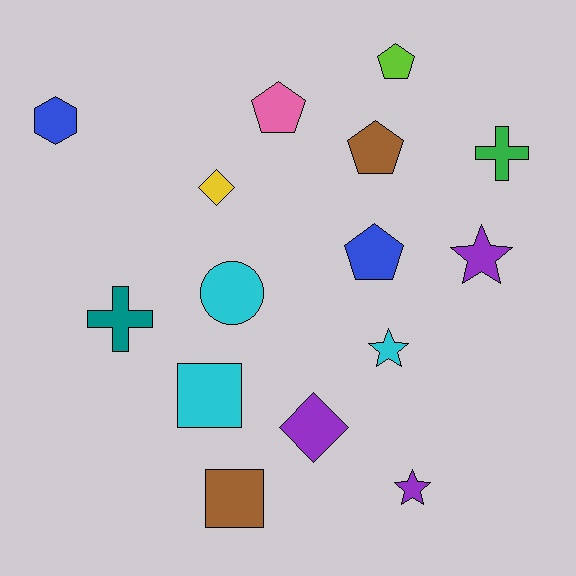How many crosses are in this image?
There are 2 crosses.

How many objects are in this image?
There are 15 objects.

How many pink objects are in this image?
There is 1 pink object.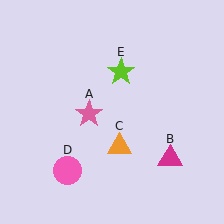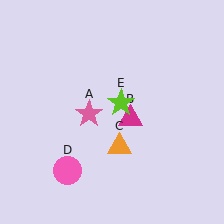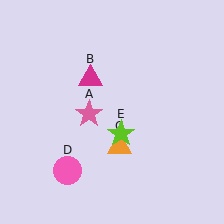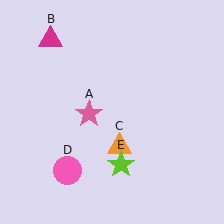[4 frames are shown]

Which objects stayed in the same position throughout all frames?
Pink star (object A) and orange triangle (object C) and pink circle (object D) remained stationary.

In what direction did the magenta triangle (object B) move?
The magenta triangle (object B) moved up and to the left.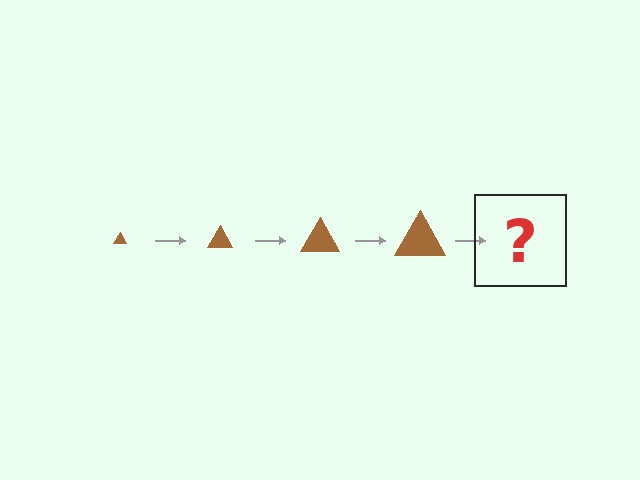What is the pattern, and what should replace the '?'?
The pattern is that the triangle gets progressively larger each step. The '?' should be a brown triangle, larger than the previous one.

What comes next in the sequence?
The next element should be a brown triangle, larger than the previous one.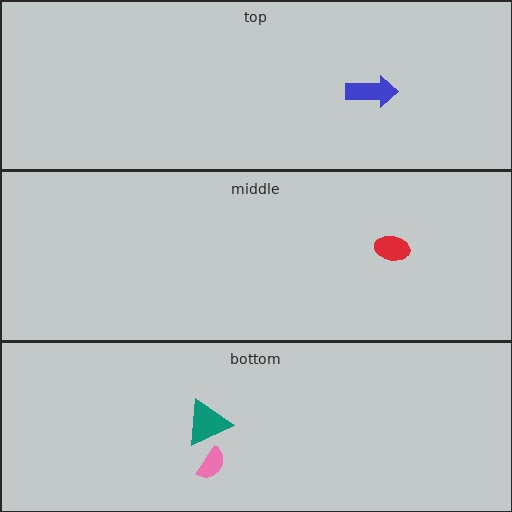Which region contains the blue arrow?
The top region.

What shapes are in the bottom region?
The pink semicircle, the teal triangle.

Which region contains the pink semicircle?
The bottom region.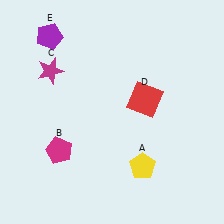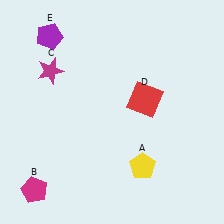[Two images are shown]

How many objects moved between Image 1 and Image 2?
1 object moved between the two images.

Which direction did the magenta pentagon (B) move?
The magenta pentagon (B) moved down.